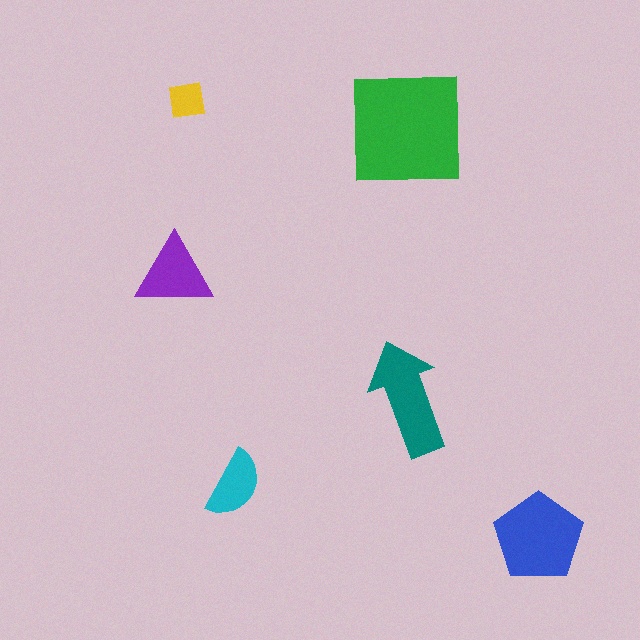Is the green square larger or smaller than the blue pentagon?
Larger.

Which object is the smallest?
The yellow square.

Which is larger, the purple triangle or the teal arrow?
The teal arrow.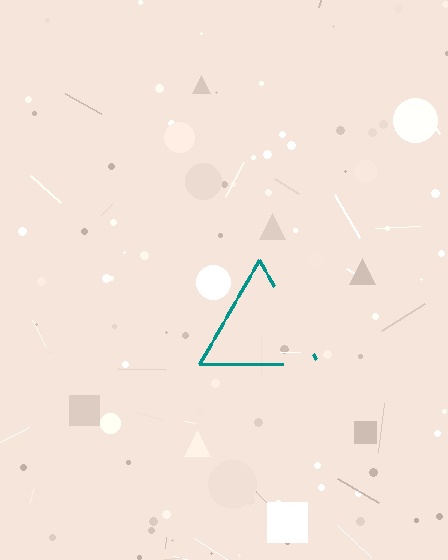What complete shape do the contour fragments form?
The contour fragments form a triangle.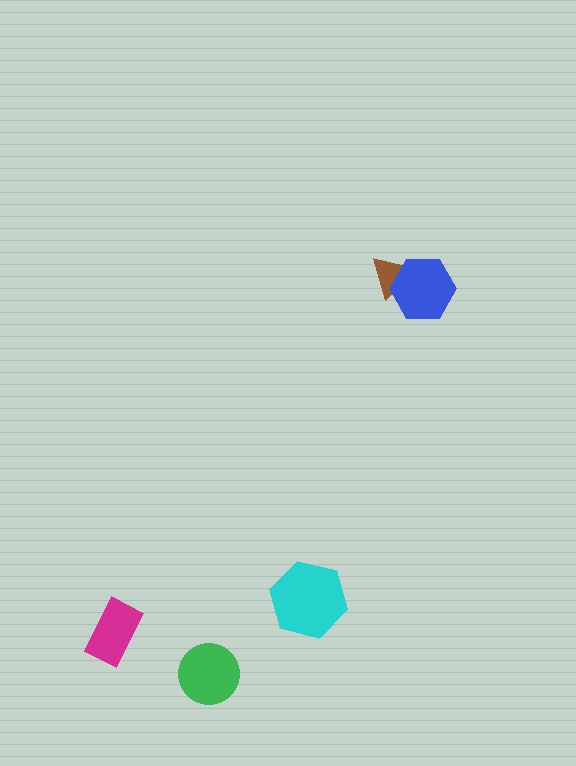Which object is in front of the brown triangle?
The blue hexagon is in front of the brown triangle.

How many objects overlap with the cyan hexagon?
0 objects overlap with the cyan hexagon.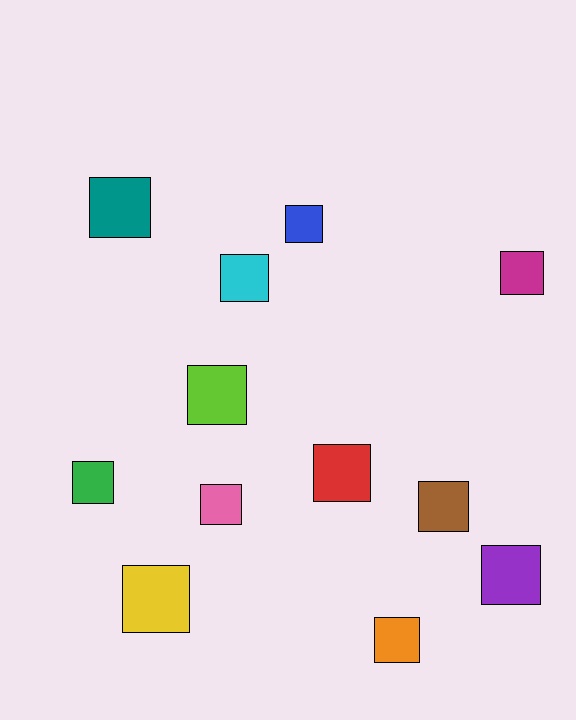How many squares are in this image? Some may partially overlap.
There are 12 squares.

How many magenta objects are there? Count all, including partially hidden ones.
There is 1 magenta object.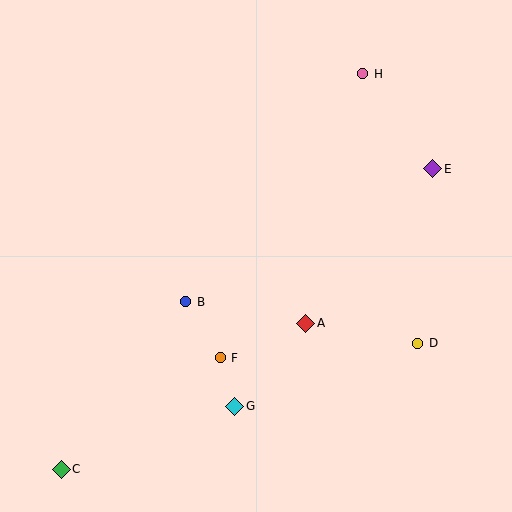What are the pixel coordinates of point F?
Point F is at (220, 358).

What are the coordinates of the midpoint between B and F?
The midpoint between B and F is at (203, 330).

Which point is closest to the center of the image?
Point A at (306, 323) is closest to the center.